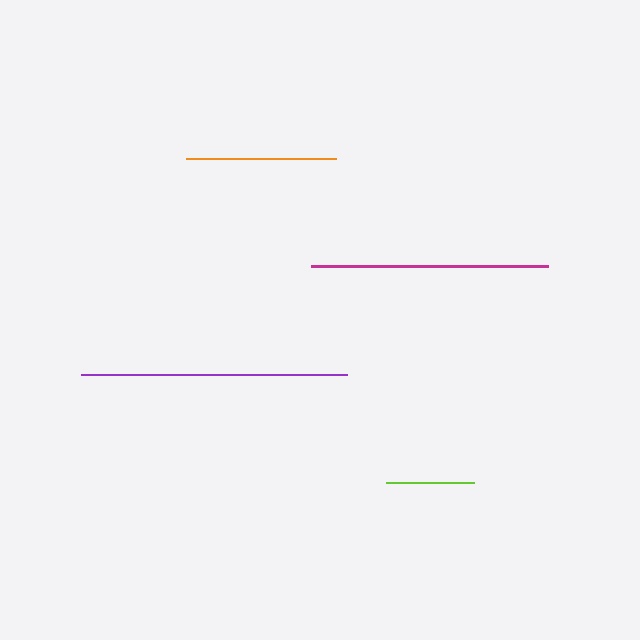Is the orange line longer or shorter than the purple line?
The purple line is longer than the orange line.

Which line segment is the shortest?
The lime line is the shortest at approximately 88 pixels.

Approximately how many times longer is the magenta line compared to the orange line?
The magenta line is approximately 1.6 times the length of the orange line.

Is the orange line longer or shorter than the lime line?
The orange line is longer than the lime line.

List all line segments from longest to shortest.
From longest to shortest: purple, magenta, orange, lime.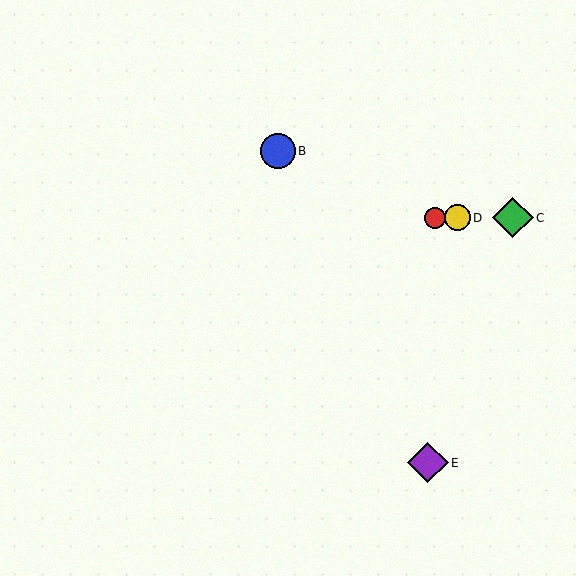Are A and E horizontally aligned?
No, A is at y≈218 and E is at y≈463.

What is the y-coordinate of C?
Object C is at y≈218.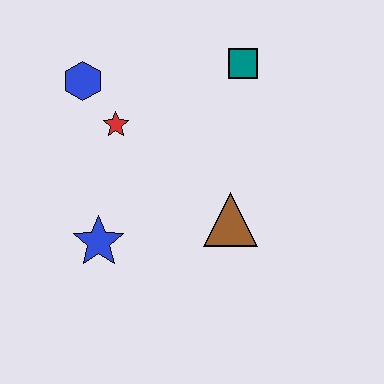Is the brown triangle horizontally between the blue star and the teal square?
Yes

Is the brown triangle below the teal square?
Yes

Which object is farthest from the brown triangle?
The blue hexagon is farthest from the brown triangle.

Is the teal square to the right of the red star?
Yes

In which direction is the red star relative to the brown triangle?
The red star is to the left of the brown triangle.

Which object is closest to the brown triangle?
The blue star is closest to the brown triangle.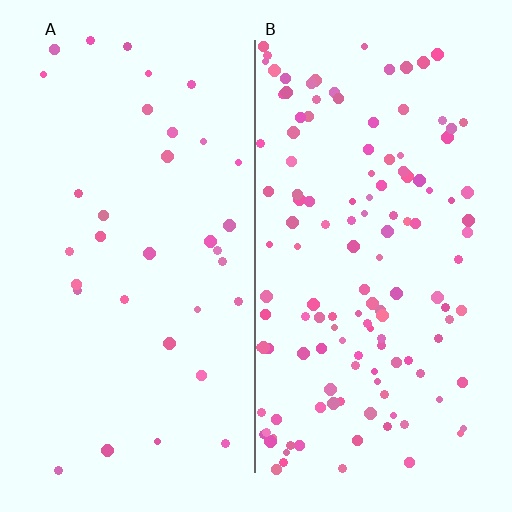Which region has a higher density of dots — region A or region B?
B (the right).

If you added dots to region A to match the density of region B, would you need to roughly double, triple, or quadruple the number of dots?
Approximately quadruple.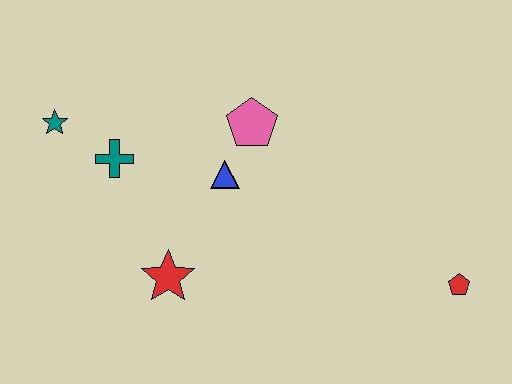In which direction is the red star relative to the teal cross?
The red star is below the teal cross.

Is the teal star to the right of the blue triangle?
No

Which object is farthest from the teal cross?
The red pentagon is farthest from the teal cross.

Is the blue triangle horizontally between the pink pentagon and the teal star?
Yes